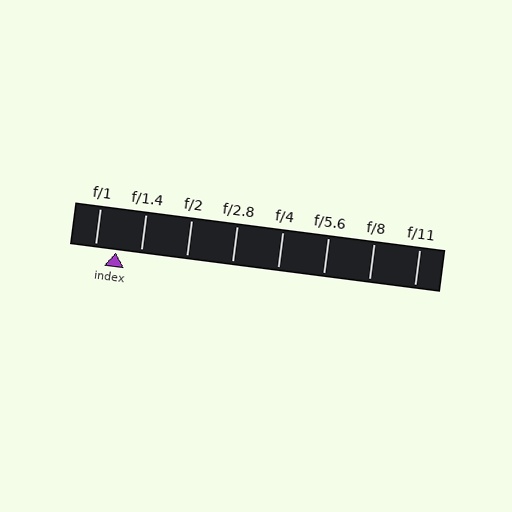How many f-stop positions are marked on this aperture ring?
There are 8 f-stop positions marked.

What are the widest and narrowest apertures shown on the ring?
The widest aperture shown is f/1 and the narrowest is f/11.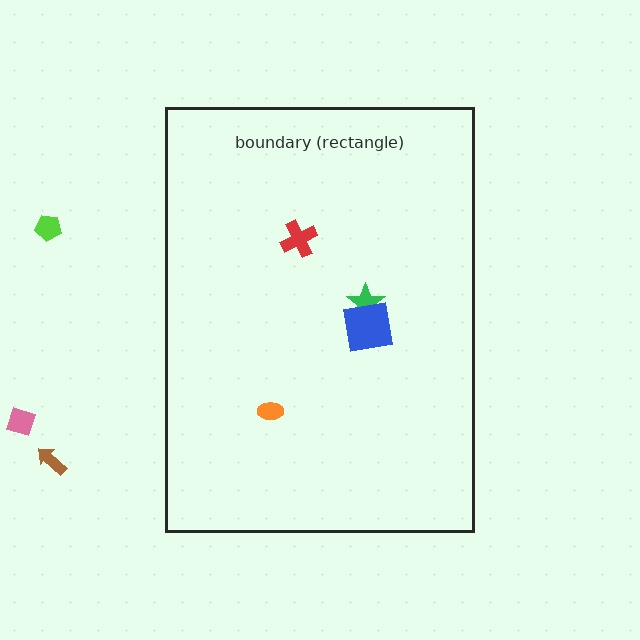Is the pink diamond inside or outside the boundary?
Outside.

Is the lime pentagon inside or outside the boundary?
Outside.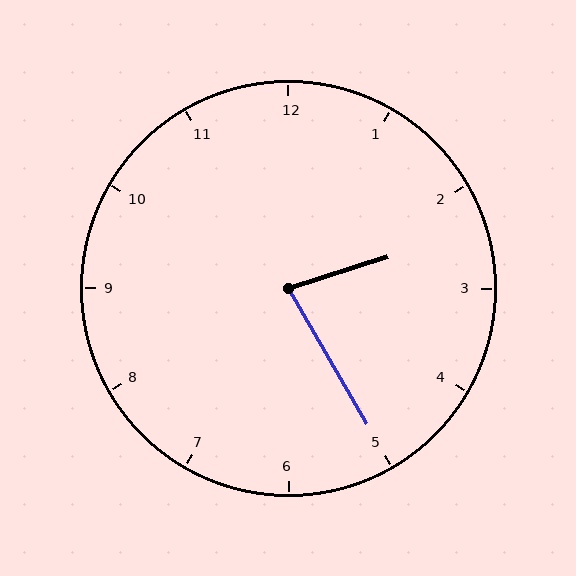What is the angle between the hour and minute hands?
Approximately 78 degrees.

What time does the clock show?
2:25.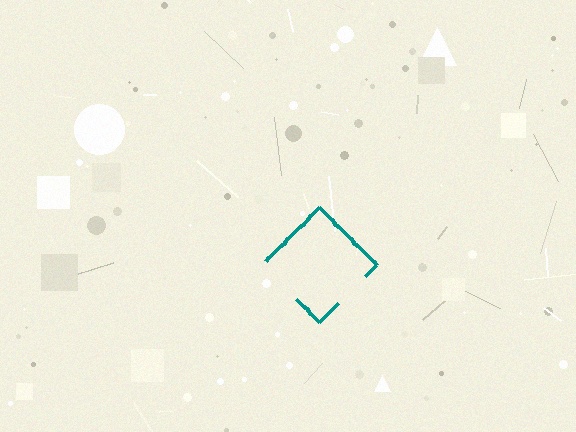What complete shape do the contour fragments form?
The contour fragments form a diamond.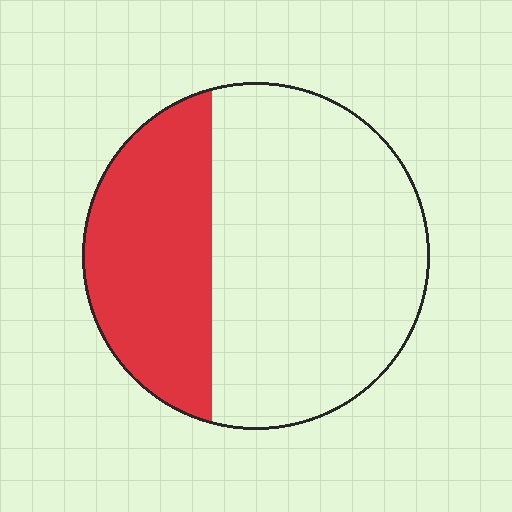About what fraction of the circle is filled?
About one third (1/3).